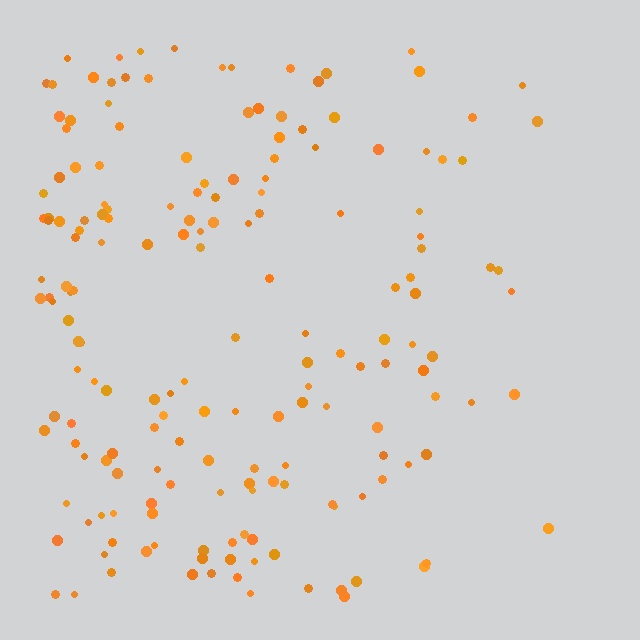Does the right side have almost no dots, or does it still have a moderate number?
Still a moderate number, just noticeably fewer than the left.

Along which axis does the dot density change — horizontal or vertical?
Horizontal.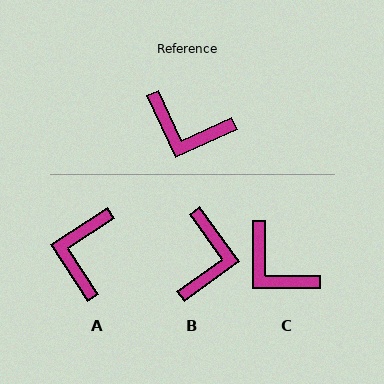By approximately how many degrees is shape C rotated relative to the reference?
Approximately 24 degrees clockwise.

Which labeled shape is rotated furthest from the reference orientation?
B, about 101 degrees away.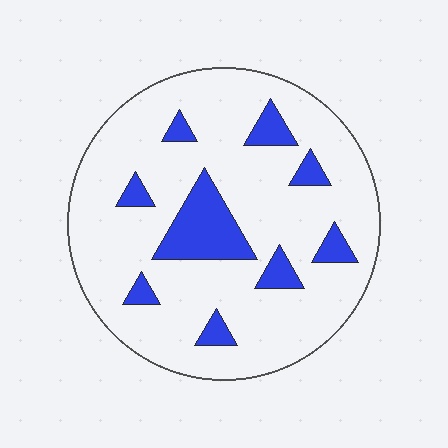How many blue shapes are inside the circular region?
9.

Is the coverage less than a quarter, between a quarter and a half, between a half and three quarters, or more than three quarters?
Less than a quarter.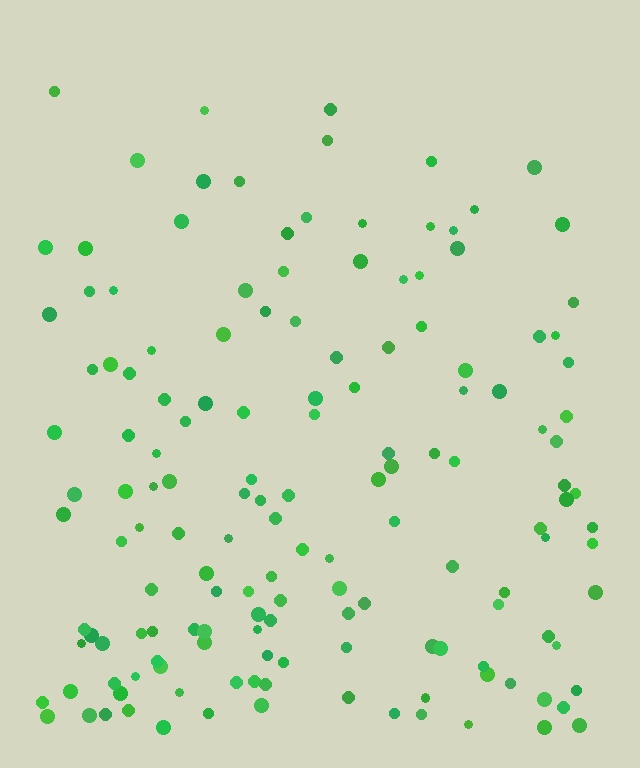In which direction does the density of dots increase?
From top to bottom, with the bottom side densest.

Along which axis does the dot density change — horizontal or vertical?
Vertical.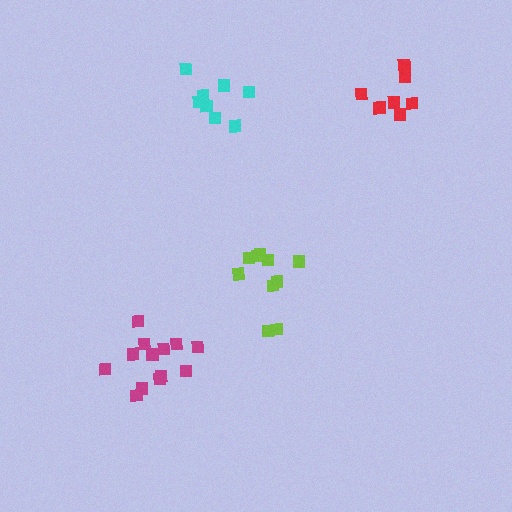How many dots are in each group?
Group 1: 13 dots, Group 2: 10 dots, Group 3: 7 dots, Group 4: 8 dots (38 total).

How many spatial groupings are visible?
There are 4 spatial groupings.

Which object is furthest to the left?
The magenta cluster is leftmost.